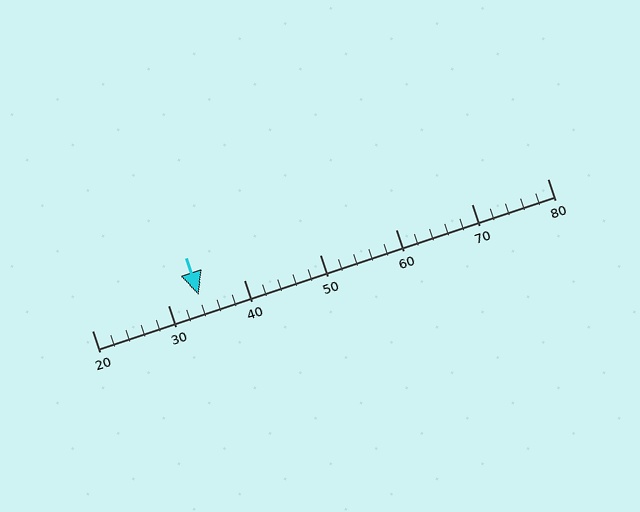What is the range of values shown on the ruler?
The ruler shows values from 20 to 80.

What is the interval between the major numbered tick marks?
The major tick marks are spaced 10 units apart.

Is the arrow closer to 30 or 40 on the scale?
The arrow is closer to 30.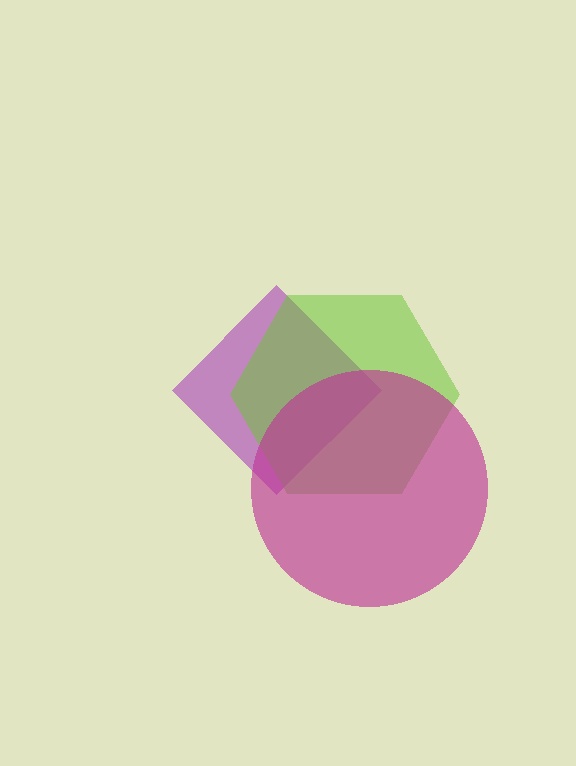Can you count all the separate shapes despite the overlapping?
Yes, there are 3 separate shapes.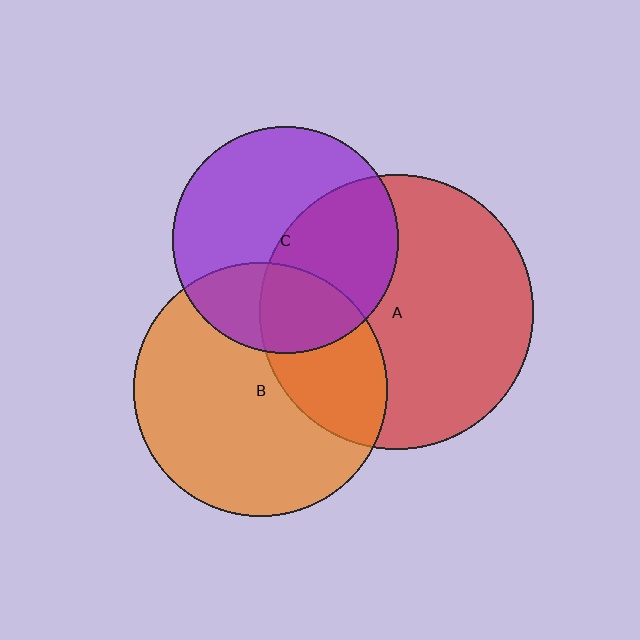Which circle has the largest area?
Circle A (red).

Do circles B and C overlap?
Yes.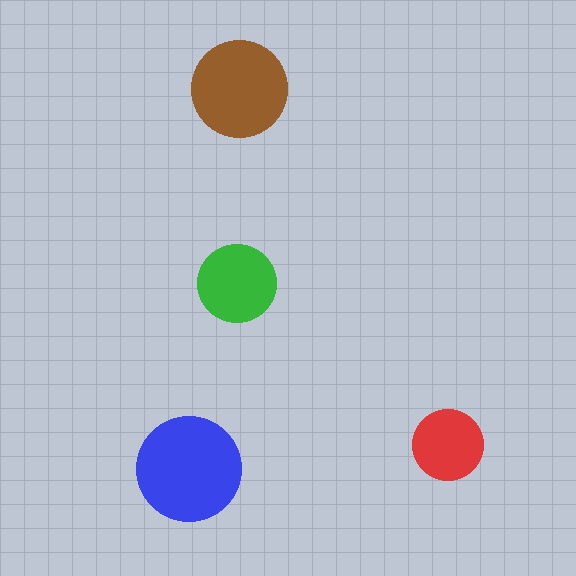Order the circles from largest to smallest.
the blue one, the brown one, the green one, the red one.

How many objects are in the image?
There are 4 objects in the image.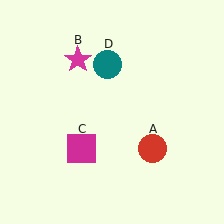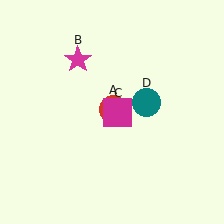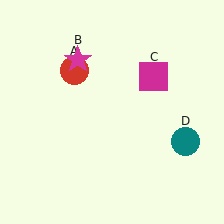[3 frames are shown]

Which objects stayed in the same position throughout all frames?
Magenta star (object B) remained stationary.